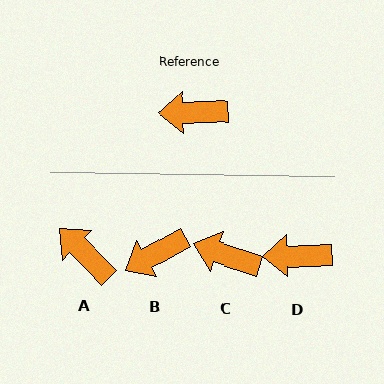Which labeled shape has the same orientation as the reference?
D.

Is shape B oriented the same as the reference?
No, it is off by about 27 degrees.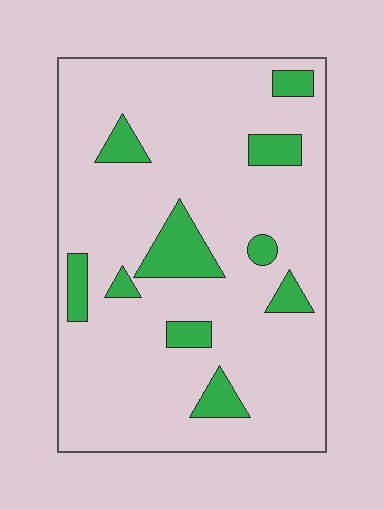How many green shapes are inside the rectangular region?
10.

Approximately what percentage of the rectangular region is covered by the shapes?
Approximately 15%.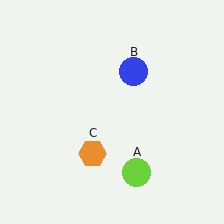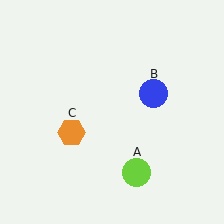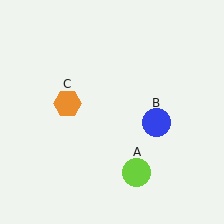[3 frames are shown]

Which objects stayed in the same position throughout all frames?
Lime circle (object A) remained stationary.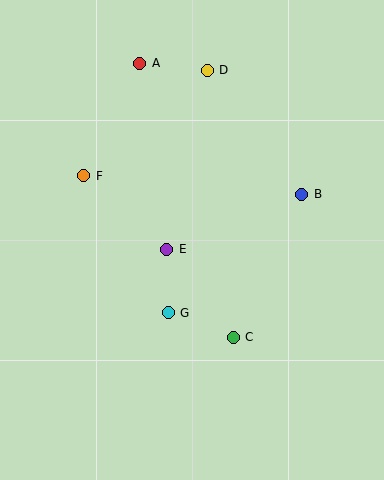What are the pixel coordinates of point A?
Point A is at (140, 63).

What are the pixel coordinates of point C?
Point C is at (233, 337).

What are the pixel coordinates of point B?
Point B is at (302, 194).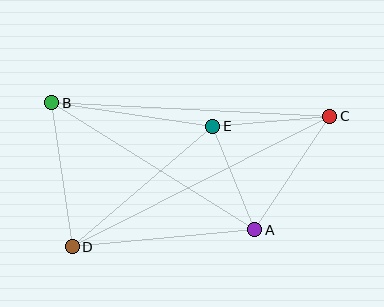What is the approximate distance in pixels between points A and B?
The distance between A and B is approximately 239 pixels.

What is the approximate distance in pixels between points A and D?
The distance between A and D is approximately 184 pixels.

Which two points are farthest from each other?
Points C and D are farthest from each other.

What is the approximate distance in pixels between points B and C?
The distance between B and C is approximately 278 pixels.